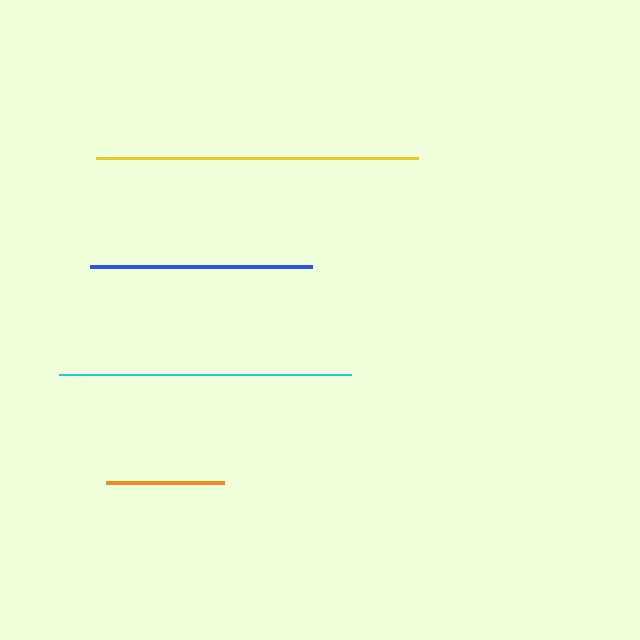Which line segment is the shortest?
The orange line is the shortest at approximately 117 pixels.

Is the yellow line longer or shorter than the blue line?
The yellow line is longer than the blue line.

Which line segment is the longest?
The yellow line is the longest at approximately 322 pixels.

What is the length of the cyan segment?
The cyan segment is approximately 292 pixels long.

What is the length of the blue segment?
The blue segment is approximately 222 pixels long.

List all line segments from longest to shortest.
From longest to shortest: yellow, cyan, blue, orange.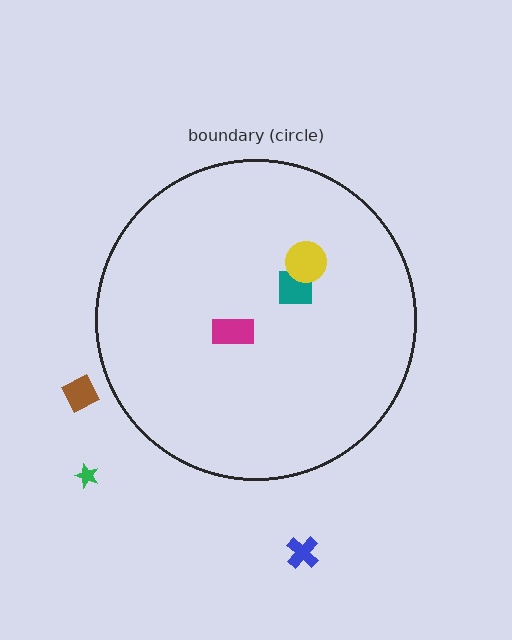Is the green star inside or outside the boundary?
Outside.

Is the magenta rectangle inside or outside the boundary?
Inside.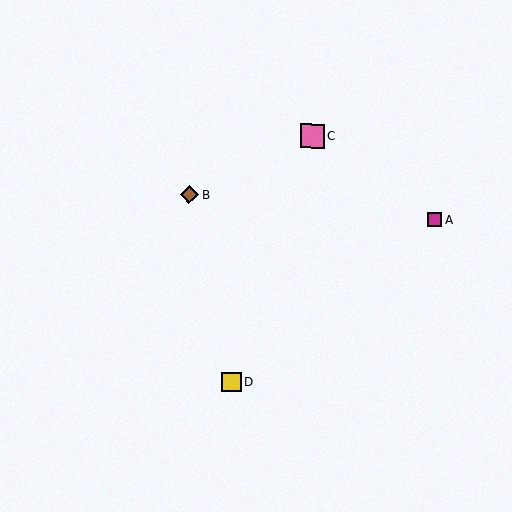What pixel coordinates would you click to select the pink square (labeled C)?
Click at (313, 136) to select the pink square C.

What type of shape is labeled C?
Shape C is a pink square.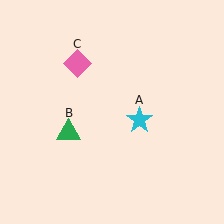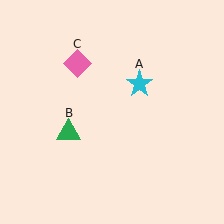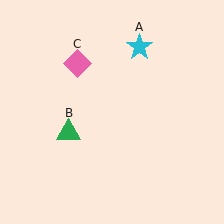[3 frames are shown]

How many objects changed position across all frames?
1 object changed position: cyan star (object A).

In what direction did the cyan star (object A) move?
The cyan star (object A) moved up.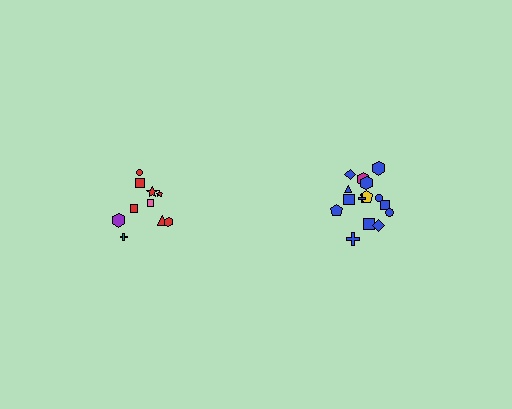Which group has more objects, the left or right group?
The right group.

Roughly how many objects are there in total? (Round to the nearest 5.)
Roughly 25 objects in total.